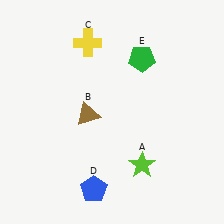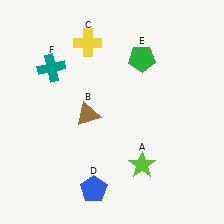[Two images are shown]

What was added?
A teal cross (F) was added in Image 2.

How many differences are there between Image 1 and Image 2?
There is 1 difference between the two images.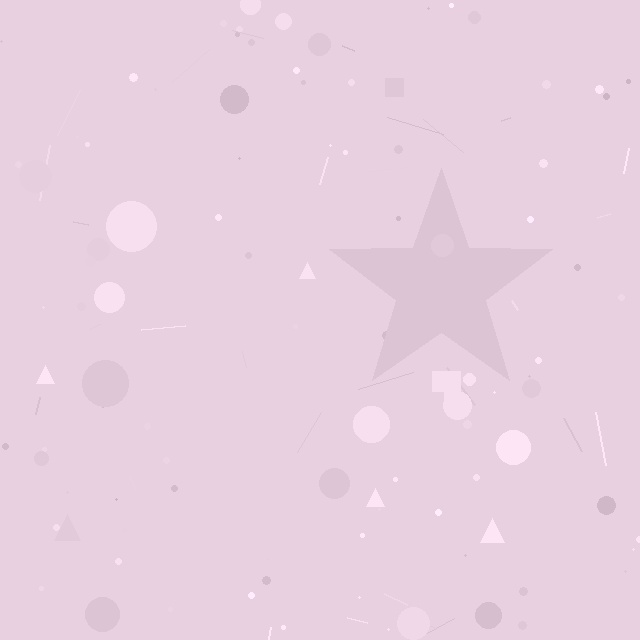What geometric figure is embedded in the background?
A star is embedded in the background.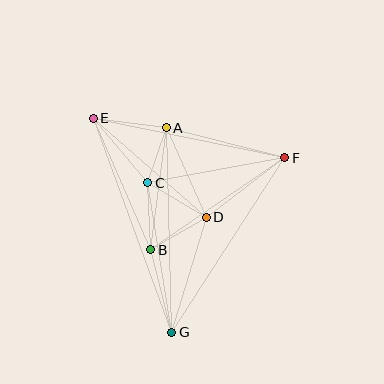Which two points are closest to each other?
Points A and C are closest to each other.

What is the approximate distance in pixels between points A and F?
The distance between A and F is approximately 122 pixels.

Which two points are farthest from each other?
Points E and G are farthest from each other.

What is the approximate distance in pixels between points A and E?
The distance between A and E is approximately 74 pixels.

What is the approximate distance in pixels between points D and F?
The distance between D and F is approximately 98 pixels.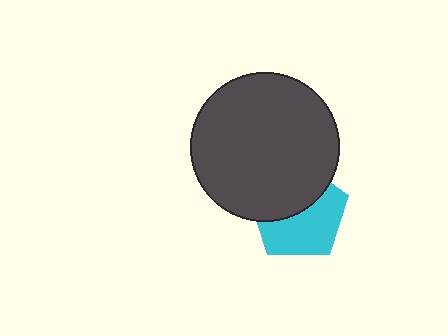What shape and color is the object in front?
The object in front is a dark gray circle.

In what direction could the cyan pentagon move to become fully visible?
The cyan pentagon could move down. That would shift it out from behind the dark gray circle entirely.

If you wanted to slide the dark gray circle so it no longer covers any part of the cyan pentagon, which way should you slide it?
Slide it up — that is the most direct way to separate the two shapes.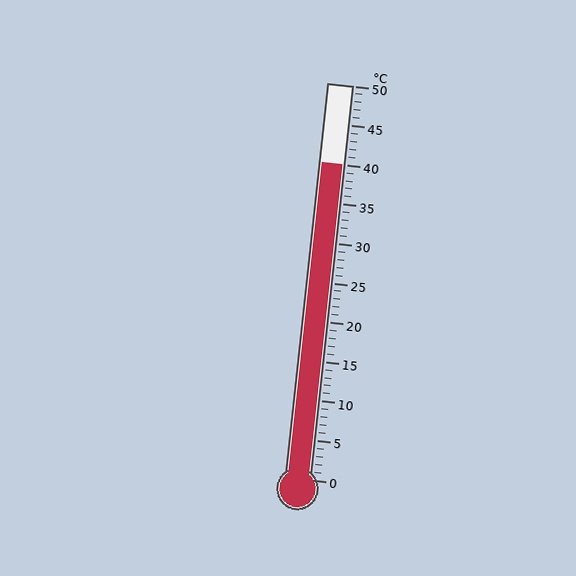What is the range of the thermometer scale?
The thermometer scale ranges from 0°C to 50°C.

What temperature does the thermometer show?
The thermometer shows approximately 40°C.